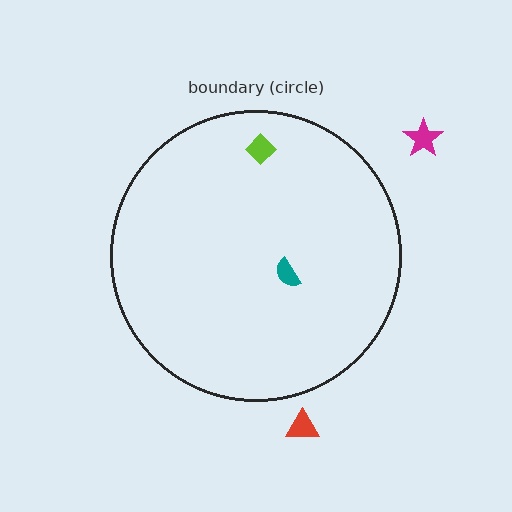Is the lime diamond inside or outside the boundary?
Inside.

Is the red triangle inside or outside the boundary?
Outside.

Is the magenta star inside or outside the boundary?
Outside.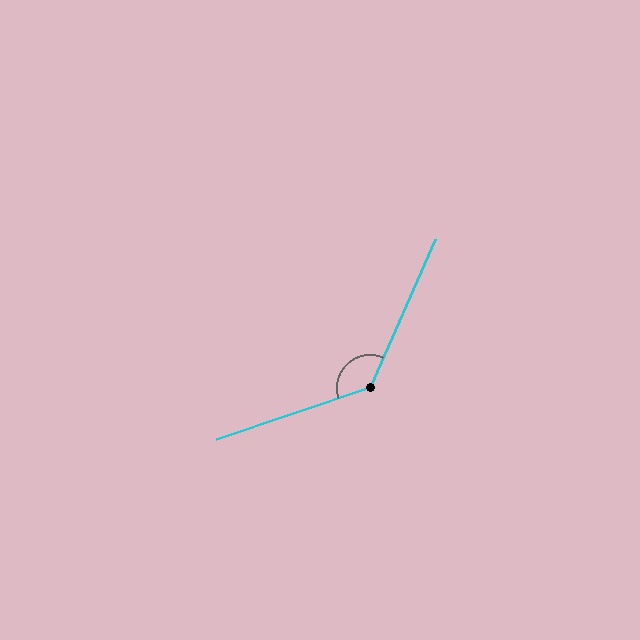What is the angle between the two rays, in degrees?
Approximately 132 degrees.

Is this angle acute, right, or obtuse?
It is obtuse.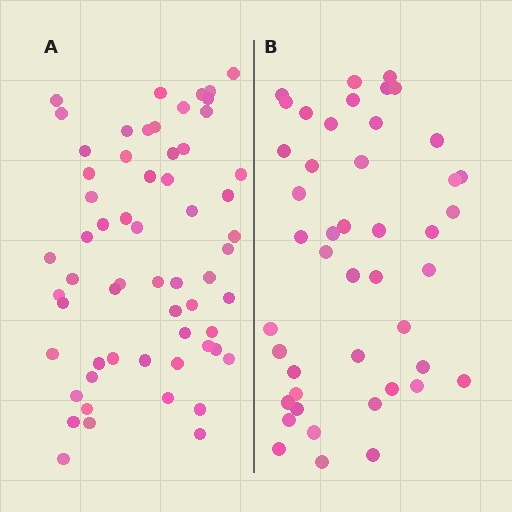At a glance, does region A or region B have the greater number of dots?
Region A (the left region) has more dots.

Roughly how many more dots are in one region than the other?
Region A has approximately 15 more dots than region B.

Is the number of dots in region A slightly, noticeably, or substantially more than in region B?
Region A has noticeably more, but not dramatically so. The ratio is roughly 1.3 to 1.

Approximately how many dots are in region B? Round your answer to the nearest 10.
About 40 dots. (The exact count is 45, which rounds to 40.)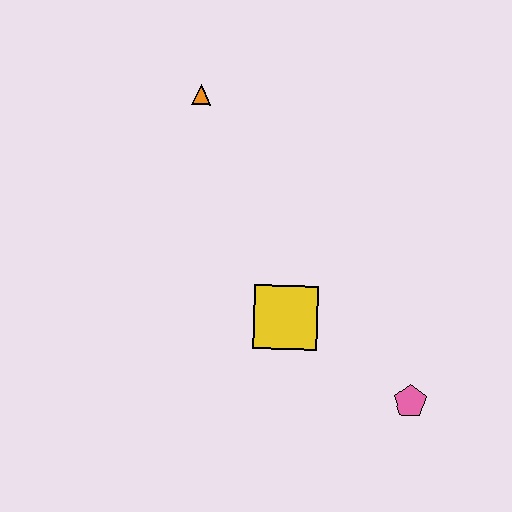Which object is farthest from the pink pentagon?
The orange triangle is farthest from the pink pentagon.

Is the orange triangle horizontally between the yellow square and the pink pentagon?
No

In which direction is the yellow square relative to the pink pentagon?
The yellow square is to the left of the pink pentagon.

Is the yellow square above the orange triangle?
No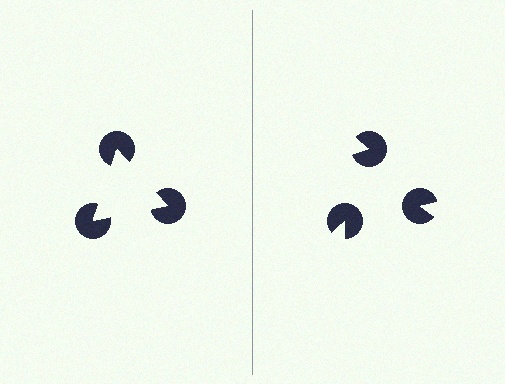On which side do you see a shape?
An illusory triangle appears on the left side. On the right side the wedge cuts are rotated, so no coherent shape forms.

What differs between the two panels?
The pac-man discs are positioned identically on both sides; only the wedge orientations differ. On the left they align to a triangle; on the right they are misaligned.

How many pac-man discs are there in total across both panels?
6 — 3 on each side.